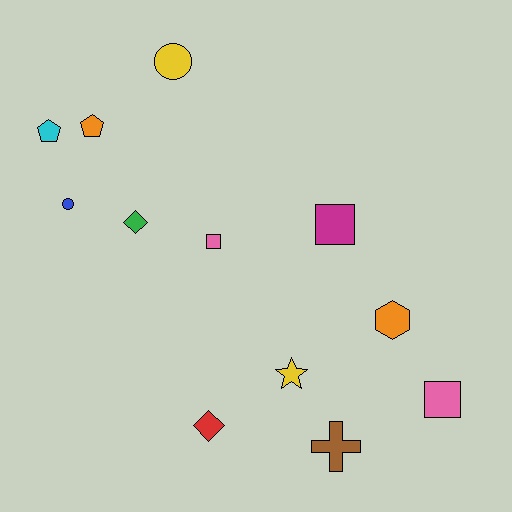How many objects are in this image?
There are 12 objects.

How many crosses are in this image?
There is 1 cross.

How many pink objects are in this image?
There are 2 pink objects.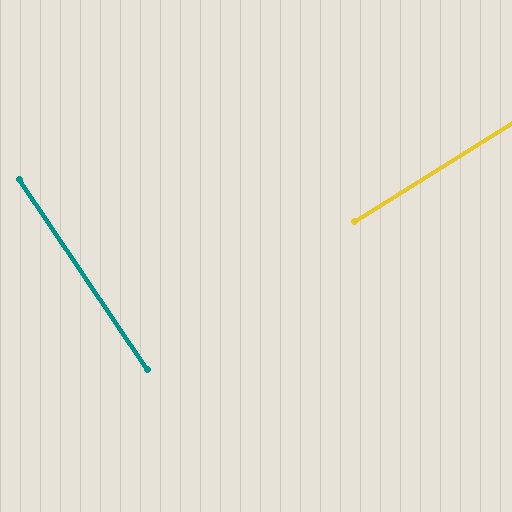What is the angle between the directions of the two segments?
Approximately 88 degrees.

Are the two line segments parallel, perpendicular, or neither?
Perpendicular — they meet at approximately 88°.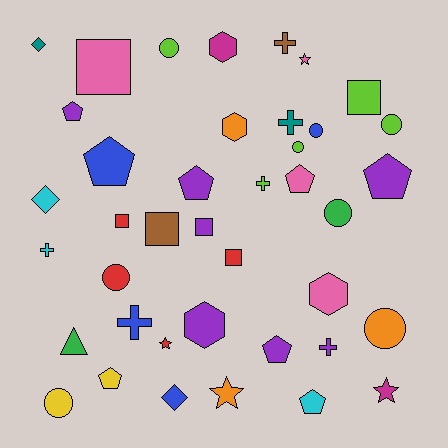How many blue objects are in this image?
There are 4 blue objects.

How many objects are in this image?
There are 40 objects.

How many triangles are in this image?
There is 1 triangle.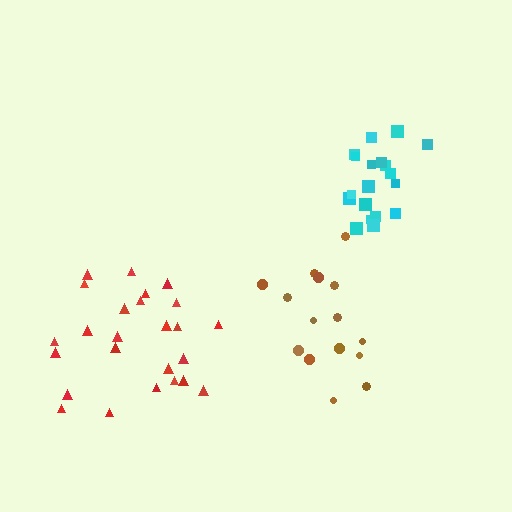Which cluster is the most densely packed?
Cyan.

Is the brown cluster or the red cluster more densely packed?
Red.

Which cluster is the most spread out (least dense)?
Brown.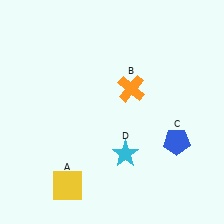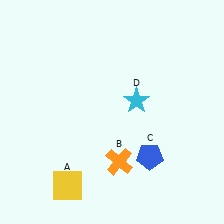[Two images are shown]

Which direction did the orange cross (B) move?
The orange cross (B) moved down.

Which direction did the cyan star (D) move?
The cyan star (D) moved up.